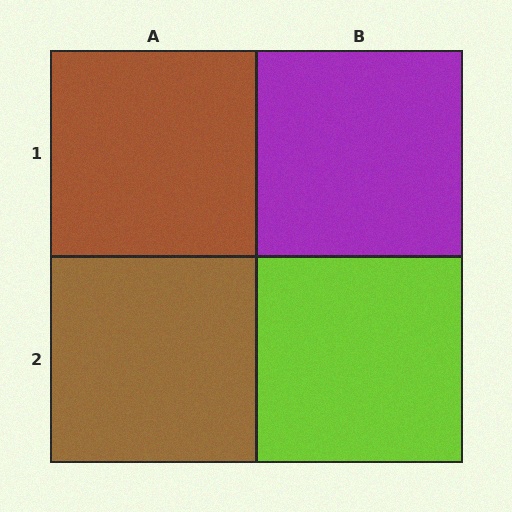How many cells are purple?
1 cell is purple.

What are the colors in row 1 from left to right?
Brown, purple.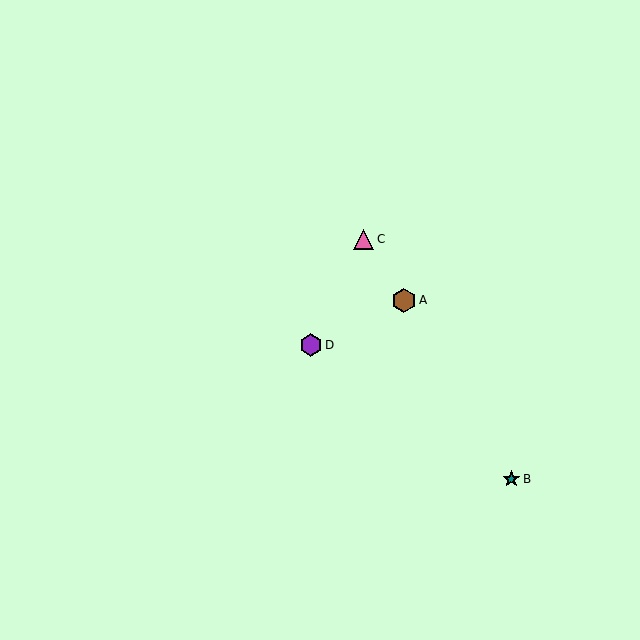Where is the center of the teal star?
The center of the teal star is at (511, 479).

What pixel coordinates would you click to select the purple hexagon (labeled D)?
Click at (311, 345) to select the purple hexagon D.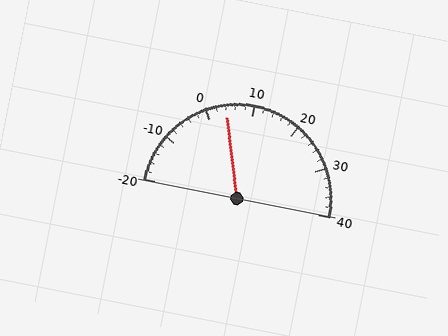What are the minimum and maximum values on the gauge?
The gauge ranges from -20 to 40.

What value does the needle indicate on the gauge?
The needle indicates approximately 4.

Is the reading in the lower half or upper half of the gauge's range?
The reading is in the lower half of the range (-20 to 40).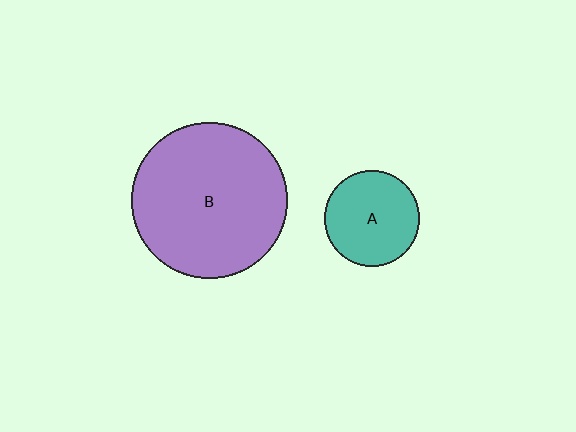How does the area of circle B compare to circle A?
Approximately 2.7 times.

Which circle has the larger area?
Circle B (purple).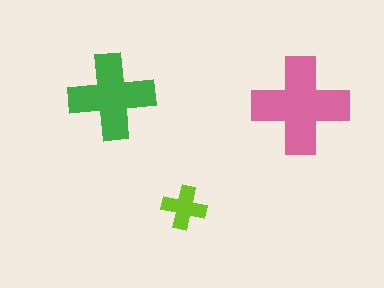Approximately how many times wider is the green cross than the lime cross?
About 2 times wider.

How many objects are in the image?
There are 3 objects in the image.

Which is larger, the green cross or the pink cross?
The pink one.